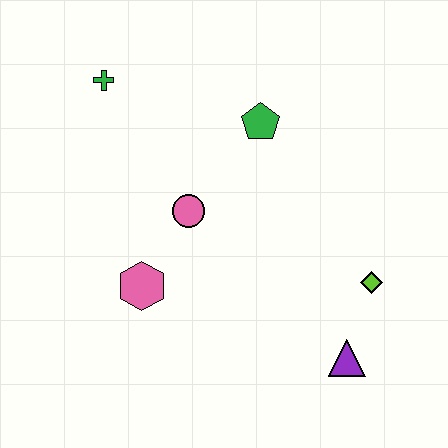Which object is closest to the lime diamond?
The purple triangle is closest to the lime diamond.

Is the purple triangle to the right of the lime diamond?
No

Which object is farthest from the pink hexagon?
The lime diamond is farthest from the pink hexagon.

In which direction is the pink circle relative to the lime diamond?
The pink circle is to the left of the lime diamond.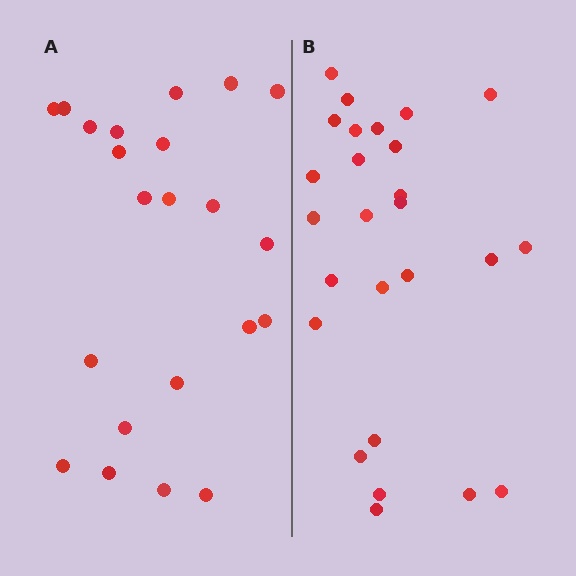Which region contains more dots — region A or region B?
Region B (the right region) has more dots.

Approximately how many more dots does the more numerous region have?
Region B has about 4 more dots than region A.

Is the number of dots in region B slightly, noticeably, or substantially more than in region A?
Region B has only slightly more — the two regions are fairly close. The ratio is roughly 1.2 to 1.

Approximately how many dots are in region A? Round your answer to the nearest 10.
About 20 dots. (The exact count is 22, which rounds to 20.)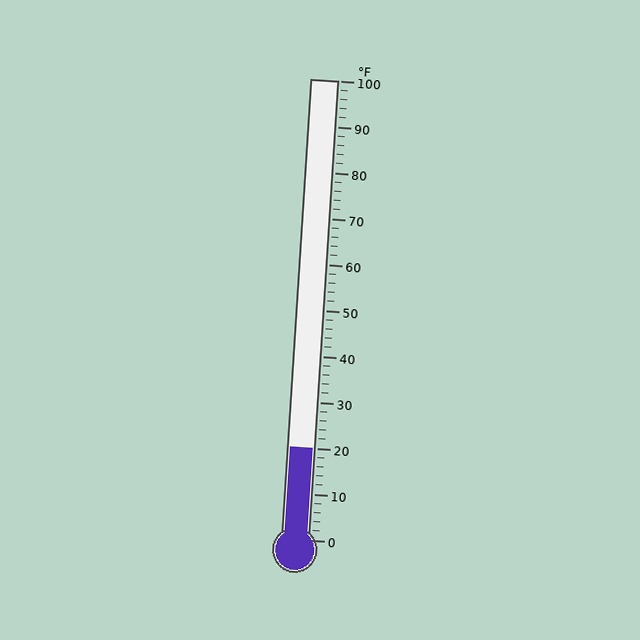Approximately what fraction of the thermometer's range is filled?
The thermometer is filled to approximately 20% of its range.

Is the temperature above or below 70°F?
The temperature is below 70°F.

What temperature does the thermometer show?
The thermometer shows approximately 20°F.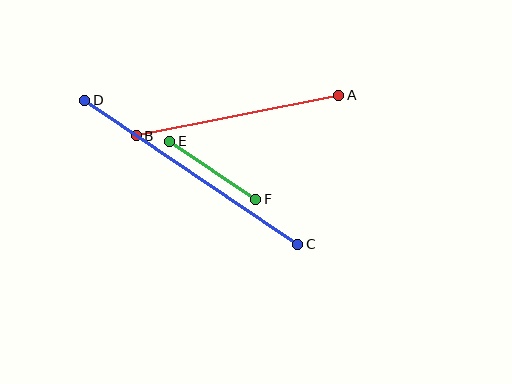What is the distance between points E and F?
The distance is approximately 104 pixels.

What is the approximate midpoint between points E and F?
The midpoint is at approximately (213, 170) pixels.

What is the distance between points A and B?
The distance is approximately 206 pixels.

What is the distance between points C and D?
The distance is approximately 257 pixels.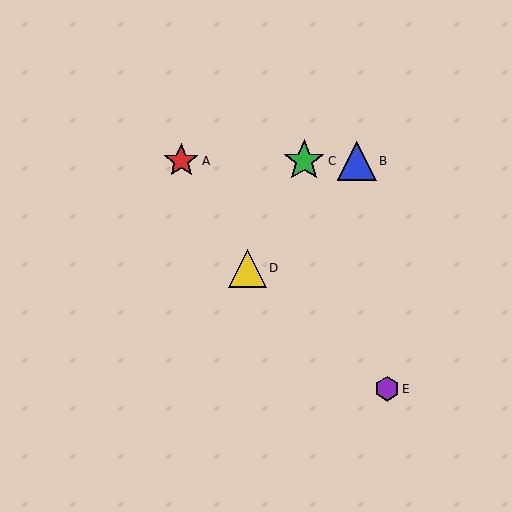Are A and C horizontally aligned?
Yes, both are at y≈161.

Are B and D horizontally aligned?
No, B is at y≈161 and D is at y≈268.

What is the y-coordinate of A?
Object A is at y≈161.